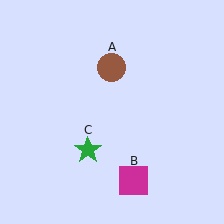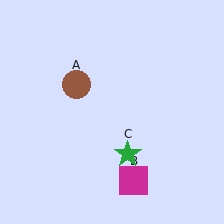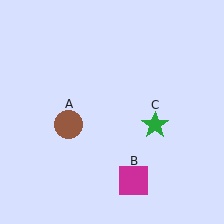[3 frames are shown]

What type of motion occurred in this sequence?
The brown circle (object A), green star (object C) rotated counterclockwise around the center of the scene.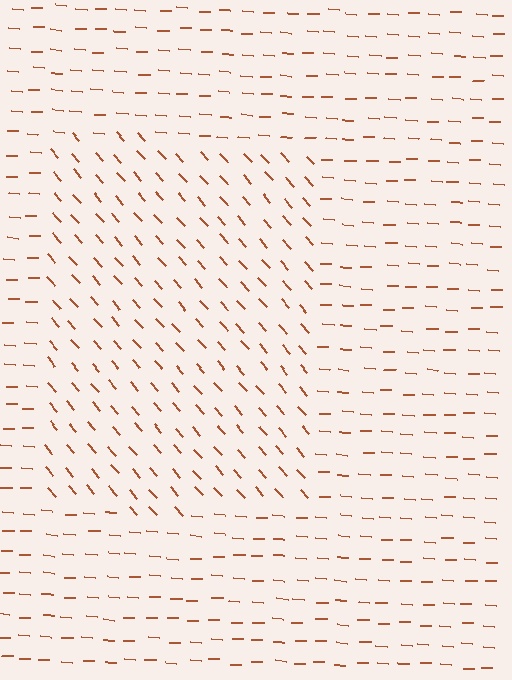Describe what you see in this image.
The image is filled with small brown line segments. A rectangle region in the image has lines oriented differently from the surrounding lines, creating a visible texture boundary.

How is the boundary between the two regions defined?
The boundary is defined purely by a change in line orientation (approximately 45 degrees difference). All lines are the same color and thickness.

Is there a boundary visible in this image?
Yes, there is a texture boundary formed by a change in line orientation.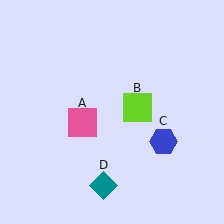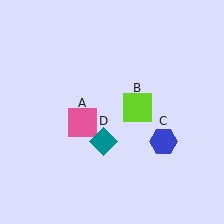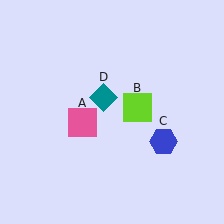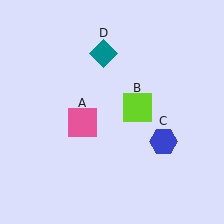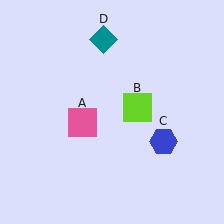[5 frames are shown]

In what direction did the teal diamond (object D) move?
The teal diamond (object D) moved up.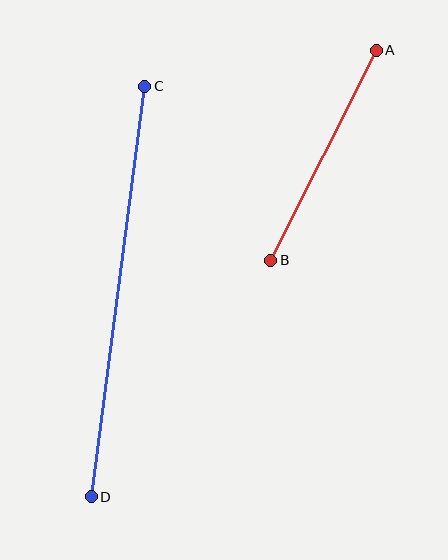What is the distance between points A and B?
The distance is approximately 235 pixels.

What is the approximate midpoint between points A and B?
The midpoint is at approximately (323, 155) pixels.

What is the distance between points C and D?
The distance is approximately 414 pixels.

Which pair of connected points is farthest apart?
Points C and D are farthest apart.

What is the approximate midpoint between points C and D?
The midpoint is at approximately (118, 291) pixels.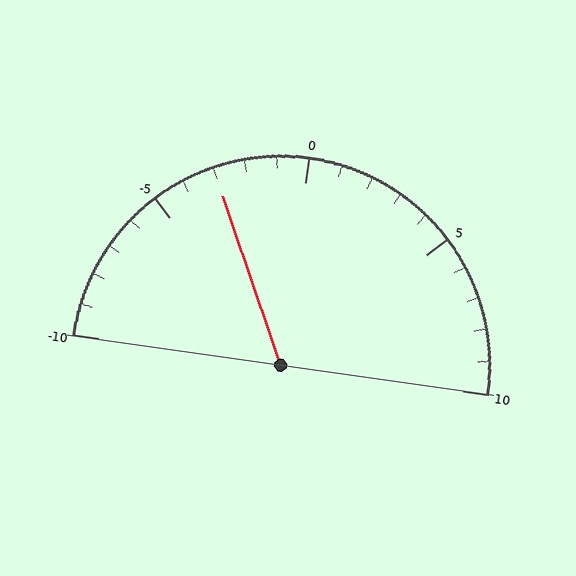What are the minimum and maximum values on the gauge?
The gauge ranges from -10 to 10.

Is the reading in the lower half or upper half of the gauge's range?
The reading is in the lower half of the range (-10 to 10).